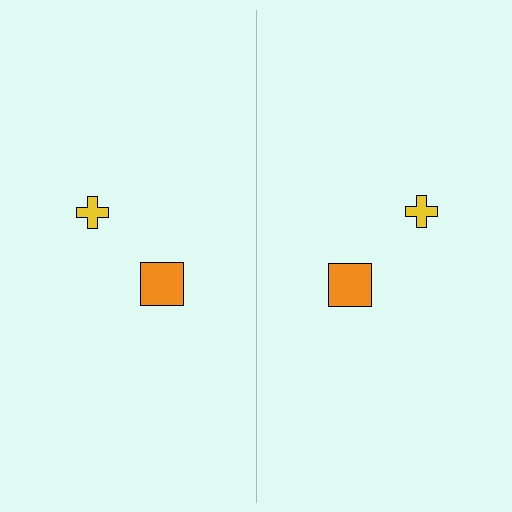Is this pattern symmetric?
Yes, this pattern has bilateral (reflection) symmetry.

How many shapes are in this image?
There are 4 shapes in this image.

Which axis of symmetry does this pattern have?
The pattern has a vertical axis of symmetry running through the center of the image.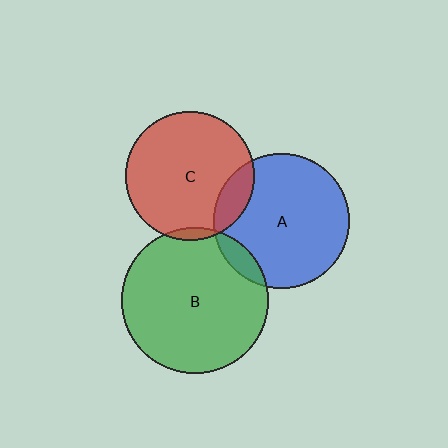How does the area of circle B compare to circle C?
Approximately 1.3 times.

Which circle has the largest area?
Circle B (green).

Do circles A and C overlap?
Yes.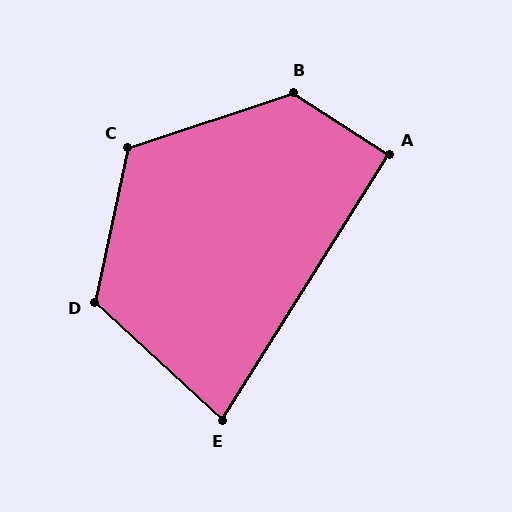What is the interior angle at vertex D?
Approximately 121 degrees (obtuse).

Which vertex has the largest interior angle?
B, at approximately 129 degrees.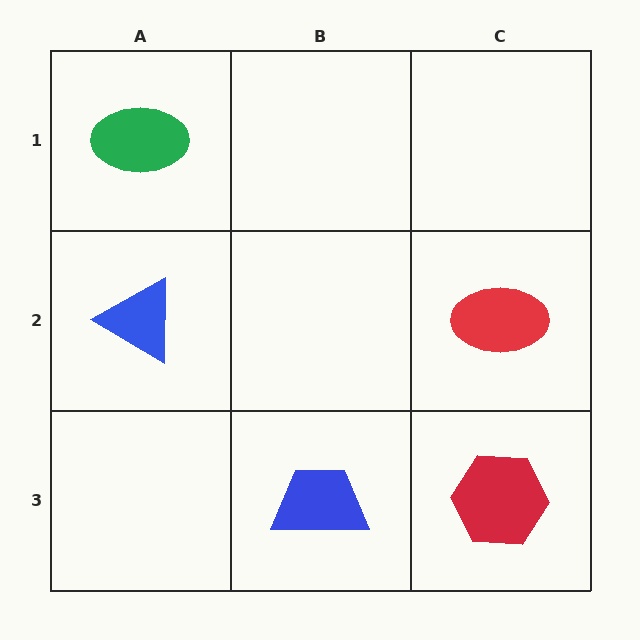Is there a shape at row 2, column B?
No, that cell is empty.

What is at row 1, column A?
A green ellipse.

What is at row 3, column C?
A red hexagon.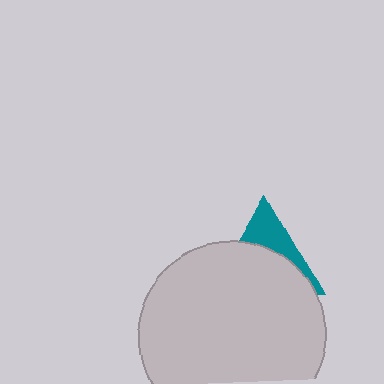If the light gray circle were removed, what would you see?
You would see the complete teal triangle.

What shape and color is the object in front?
The object in front is a light gray circle.